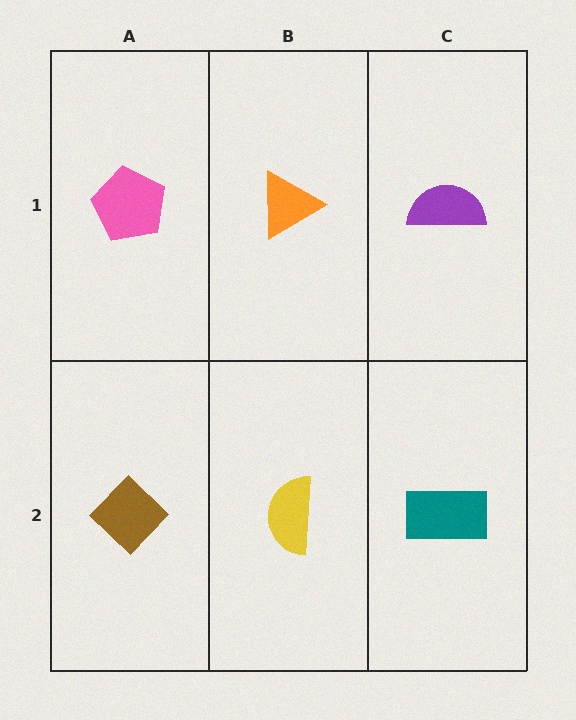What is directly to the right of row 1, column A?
An orange triangle.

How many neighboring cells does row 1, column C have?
2.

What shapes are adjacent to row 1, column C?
A teal rectangle (row 2, column C), an orange triangle (row 1, column B).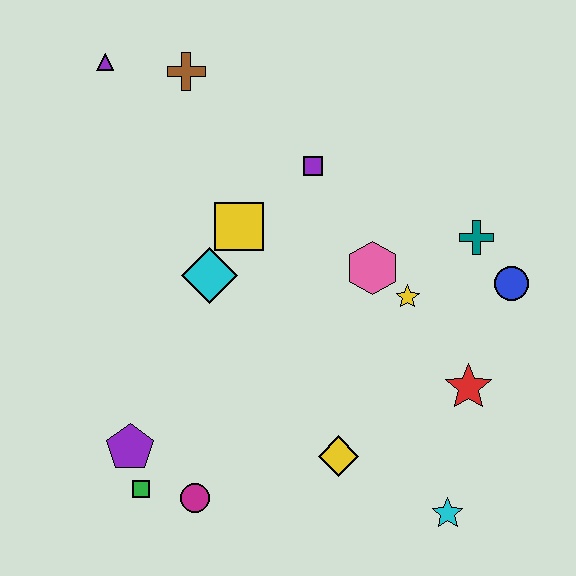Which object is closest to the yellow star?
The pink hexagon is closest to the yellow star.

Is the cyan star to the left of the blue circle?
Yes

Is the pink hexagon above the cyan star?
Yes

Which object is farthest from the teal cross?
The green square is farthest from the teal cross.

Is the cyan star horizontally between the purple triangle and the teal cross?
Yes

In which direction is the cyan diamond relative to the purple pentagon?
The cyan diamond is above the purple pentagon.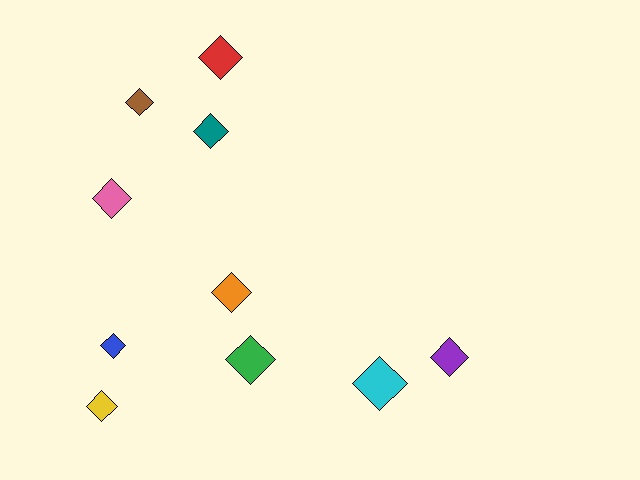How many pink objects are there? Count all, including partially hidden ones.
There is 1 pink object.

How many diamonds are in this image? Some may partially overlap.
There are 10 diamonds.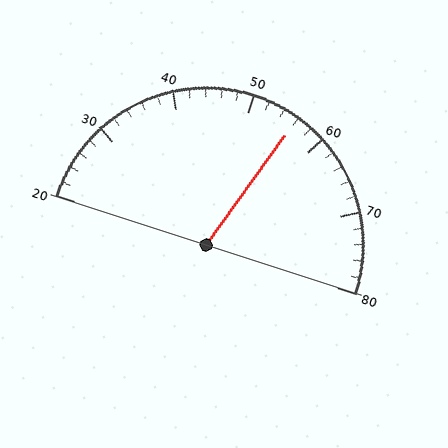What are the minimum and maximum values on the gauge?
The gauge ranges from 20 to 80.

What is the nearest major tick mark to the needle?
The nearest major tick mark is 60.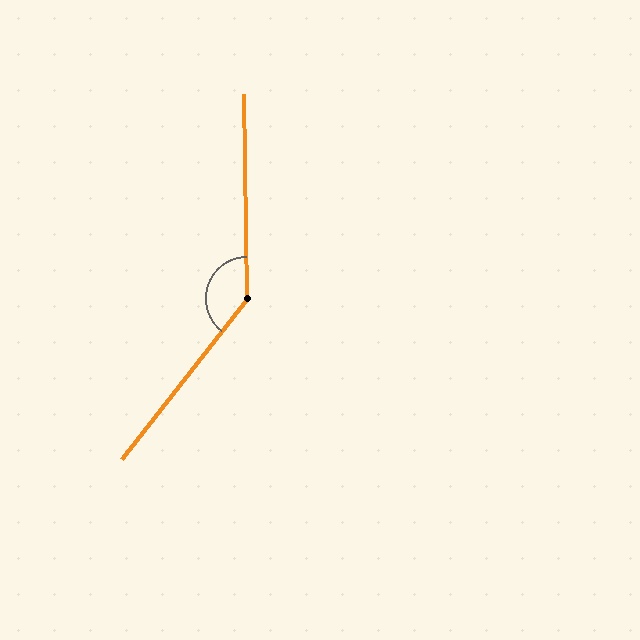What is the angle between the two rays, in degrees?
Approximately 141 degrees.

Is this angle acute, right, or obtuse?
It is obtuse.